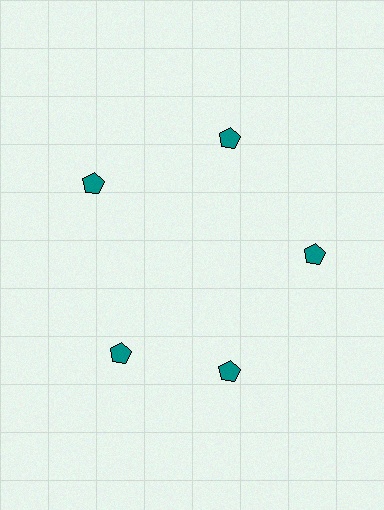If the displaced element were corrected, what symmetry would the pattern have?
It would have 5-fold rotational symmetry — the pattern would map onto itself every 72 degrees.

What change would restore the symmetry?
The symmetry would be restored by rotating it back into even spacing with its neighbors so that all 5 pentagons sit at equal angles and equal distance from the center.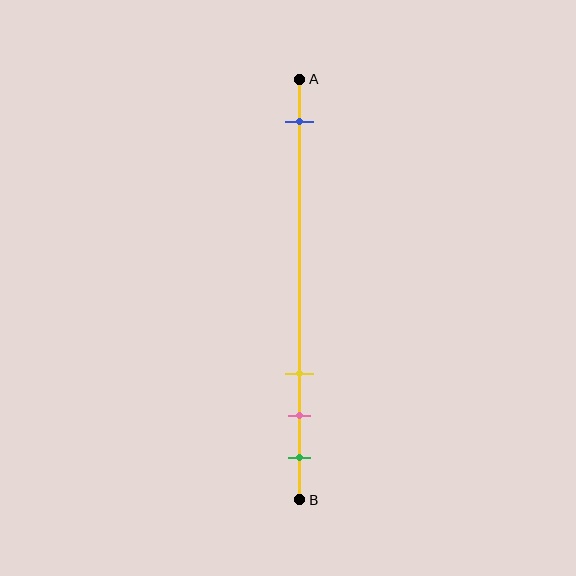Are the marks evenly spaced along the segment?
No, the marks are not evenly spaced.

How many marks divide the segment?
There are 4 marks dividing the segment.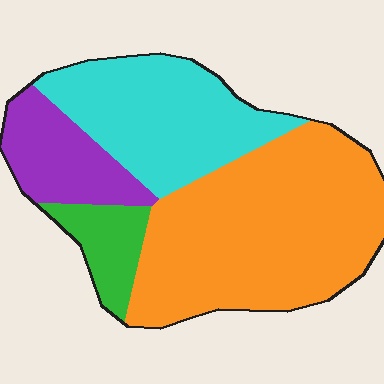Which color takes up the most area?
Orange, at roughly 50%.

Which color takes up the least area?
Green, at roughly 10%.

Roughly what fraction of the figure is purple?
Purple covers about 15% of the figure.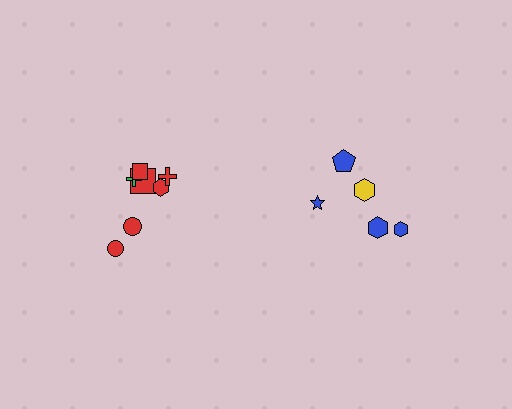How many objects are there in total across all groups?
There are 12 objects.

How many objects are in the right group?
There are 5 objects.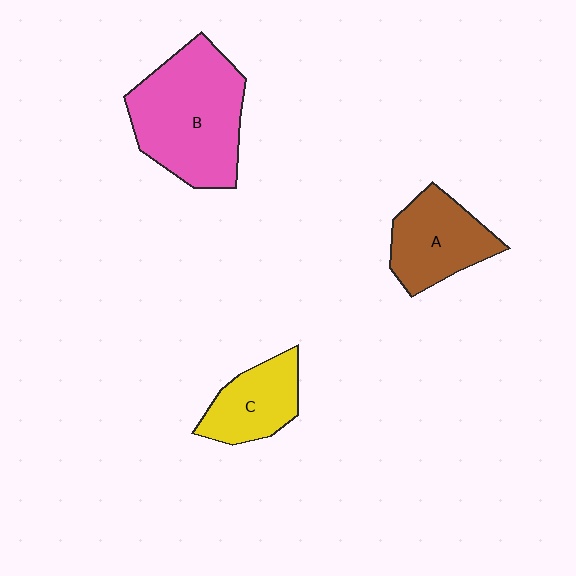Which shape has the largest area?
Shape B (pink).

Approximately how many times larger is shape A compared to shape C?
Approximately 1.2 times.